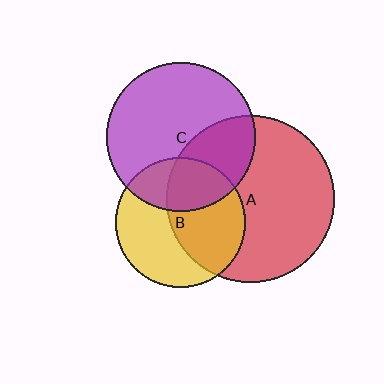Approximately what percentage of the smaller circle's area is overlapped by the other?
Approximately 35%.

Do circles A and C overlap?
Yes.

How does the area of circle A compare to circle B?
Approximately 1.6 times.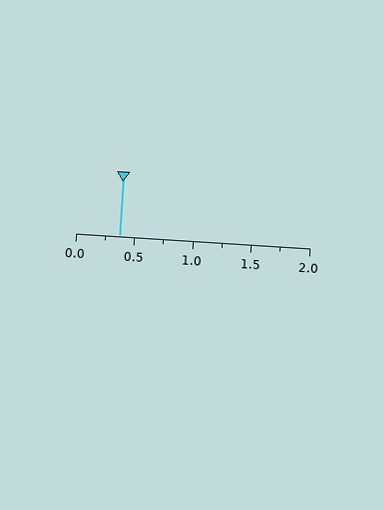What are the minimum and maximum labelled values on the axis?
The axis runs from 0.0 to 2.0.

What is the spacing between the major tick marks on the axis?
The major ticks are spaced 0.5 apart.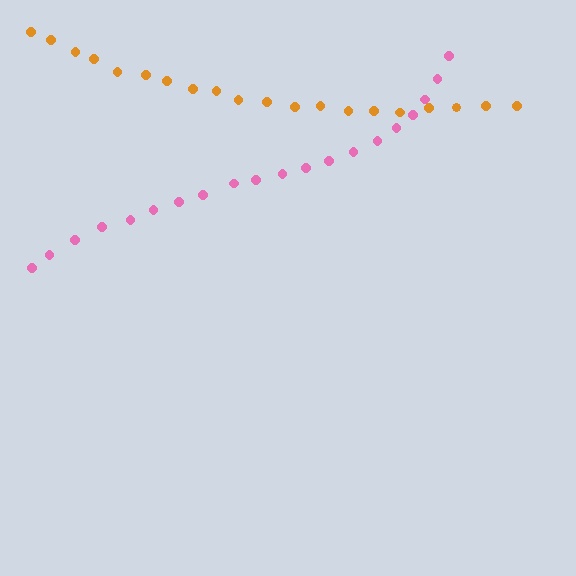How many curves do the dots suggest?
There are 2 distinct paths.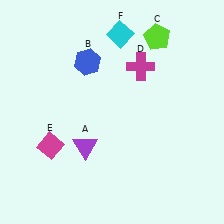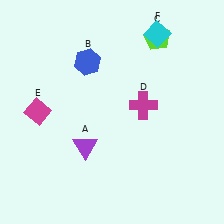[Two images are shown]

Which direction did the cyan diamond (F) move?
The cyan diamond (F) moved right.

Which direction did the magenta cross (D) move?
The magenta cross (D) moved down.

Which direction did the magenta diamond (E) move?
The magenta diamond (E) moved up.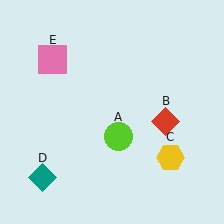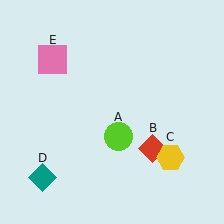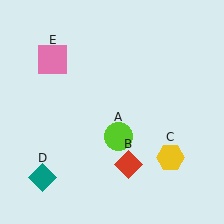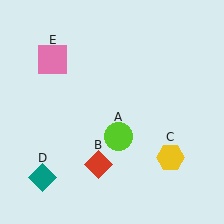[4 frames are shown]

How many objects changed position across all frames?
1 object changed position: red diamond (object B).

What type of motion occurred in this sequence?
The red diamond (object B) rotated clockwise around the center of the scene.